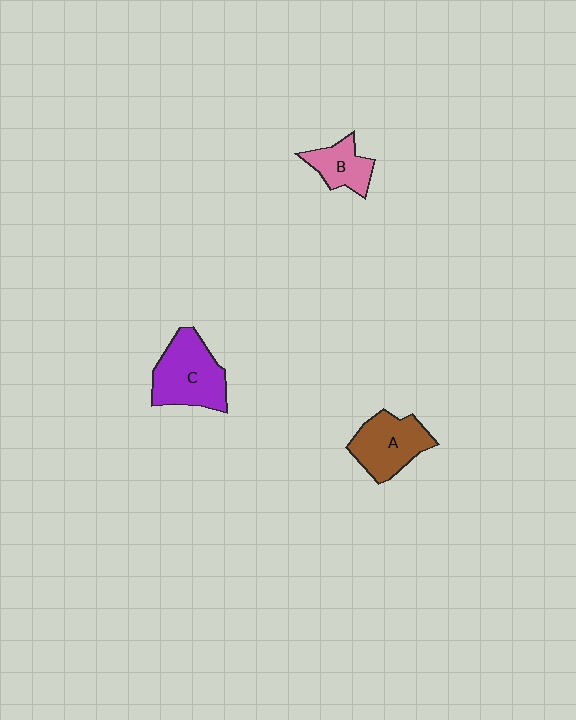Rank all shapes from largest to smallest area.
From largest to smallest: C (purple), A (brown), B (pink).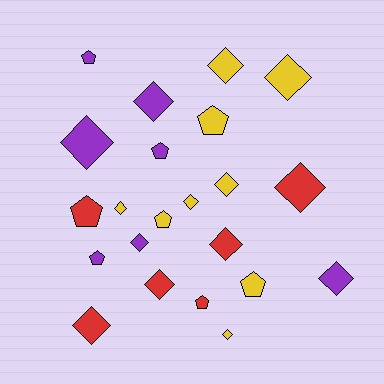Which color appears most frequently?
Yellow, with 9 objects.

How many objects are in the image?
There are 22 objects.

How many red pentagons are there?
There are 2 red pentagons.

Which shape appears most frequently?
Diamond, with 14 objects.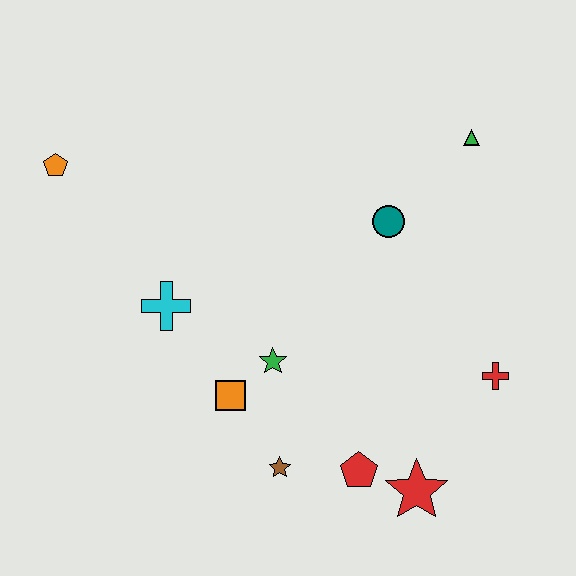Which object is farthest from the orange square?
The green triangle is farthest from the orange square.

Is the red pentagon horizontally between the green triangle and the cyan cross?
Yes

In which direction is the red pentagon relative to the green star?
The red pentagon is below the green star.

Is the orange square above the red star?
Yes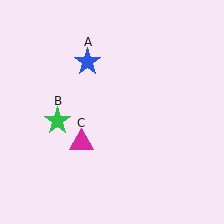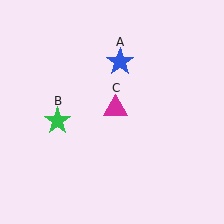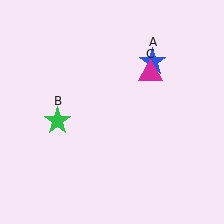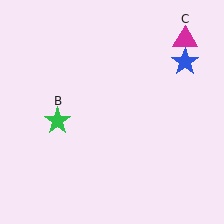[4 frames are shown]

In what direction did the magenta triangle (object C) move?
The magenta triangle (object C) moved up and to the right.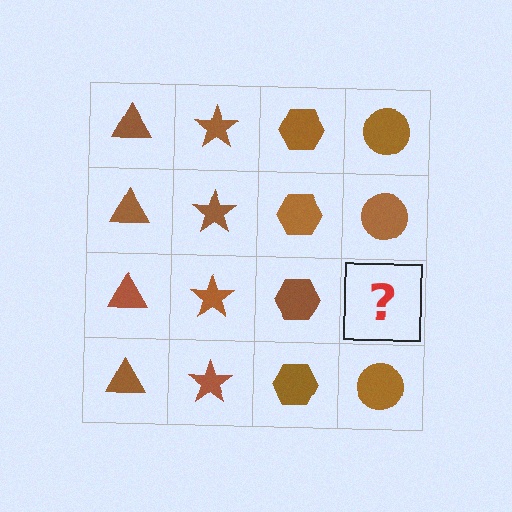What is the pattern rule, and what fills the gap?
The rule is that each column has a consistent shape. The gap should be filled with a brown circle.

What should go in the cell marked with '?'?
The missing cell should contain a brown circle.